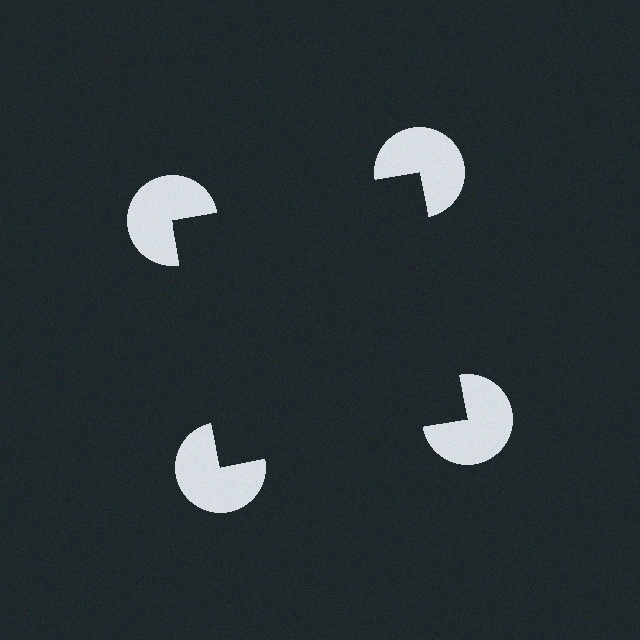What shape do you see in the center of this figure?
An illusory square — its edges are inferred from the aligned wedge cuts in the pac-man discs, not physically drawn.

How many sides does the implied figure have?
4 sides.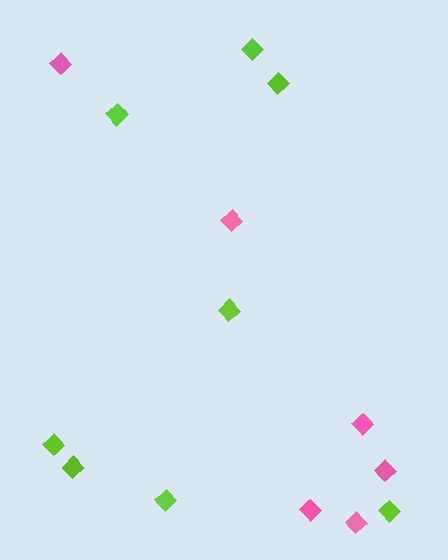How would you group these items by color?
There are 2 groups: one group of lime diamonds (8) and one group of pink diamonds (6).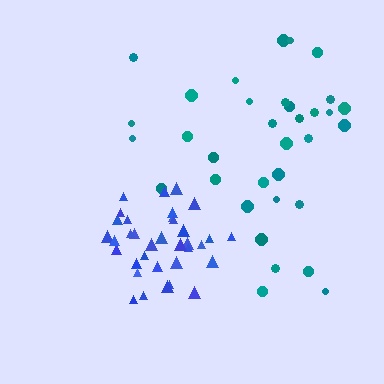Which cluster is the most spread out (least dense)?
Teal.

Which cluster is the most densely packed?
Blue.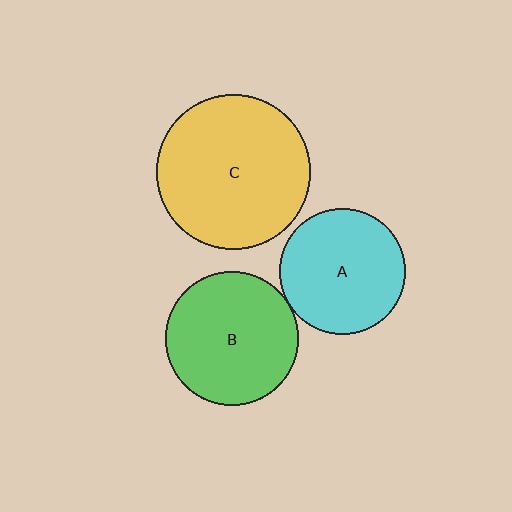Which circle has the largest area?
Circle C (yellow).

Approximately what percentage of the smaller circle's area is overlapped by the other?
Approximately 5%.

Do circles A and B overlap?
Yes.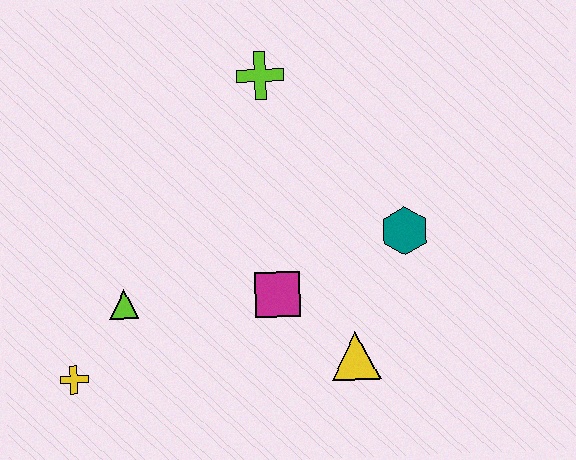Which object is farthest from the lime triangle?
The teal hexagon is farthest from the lime triangle.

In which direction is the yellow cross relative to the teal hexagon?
The yellow cross is to the left of the teal hexagon.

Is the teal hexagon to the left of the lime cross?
No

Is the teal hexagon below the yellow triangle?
No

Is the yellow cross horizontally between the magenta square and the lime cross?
No